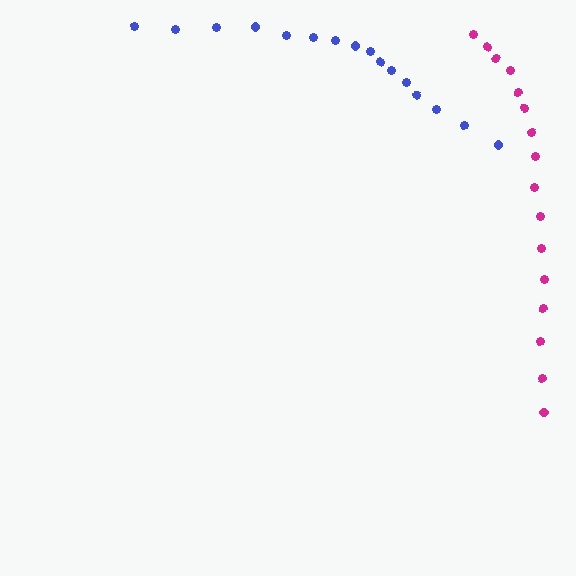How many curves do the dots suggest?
There are 2 distinct paths.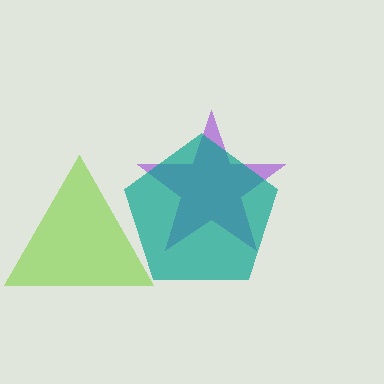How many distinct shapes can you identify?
There are 3 distinct shapes: a purple star, a lime triangle, a teal pentagon.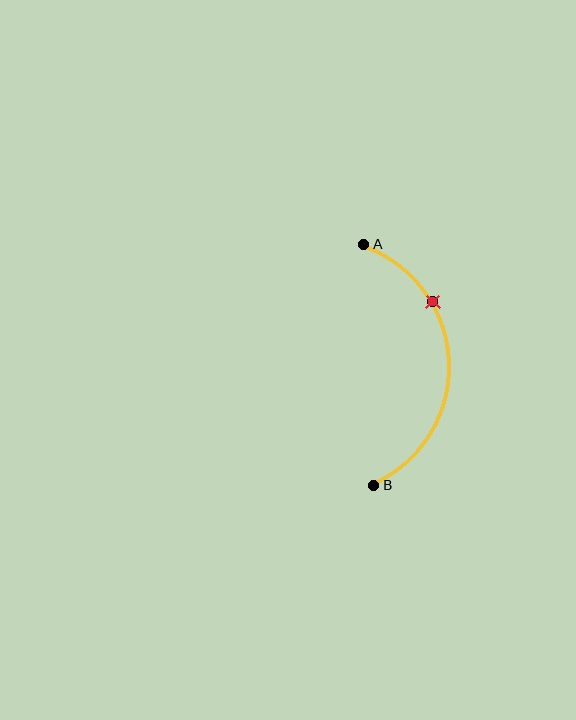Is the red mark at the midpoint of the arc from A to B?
No. The red mark lies on the arc but is closer to endpoint A. The arc midpoint would be at the point on the curve equidistant along the arc from both A and B.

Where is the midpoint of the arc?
The arc midpoint is the point on the curve farthest from the straight line joining A and B. It sits to the right of that line.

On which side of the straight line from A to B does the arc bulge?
The arc bulges to the right of the straight line connecting A and B.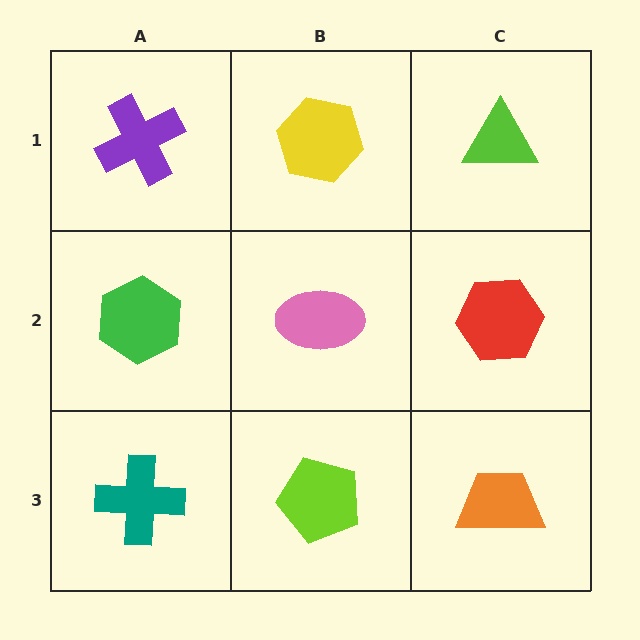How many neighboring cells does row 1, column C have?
2.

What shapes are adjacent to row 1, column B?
A pink ellipse (row 2, column B), a purple cross (row 1, column A), a lime triangle (row 1, column C).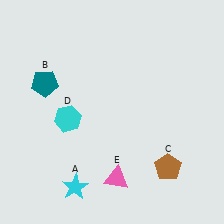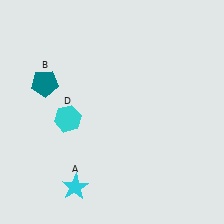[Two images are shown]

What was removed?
The pink triangle (E), the brown pentagon (C) were removed in Image 2.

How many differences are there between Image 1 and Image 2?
There are 2 differences between the two images.